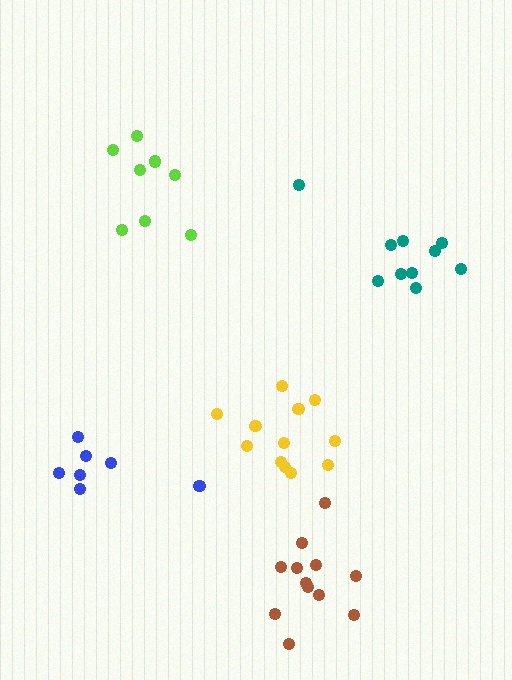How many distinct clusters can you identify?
There are 5 distinct clusters.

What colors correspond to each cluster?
The clusters are colored: lime, yellow, teal, brown, blue.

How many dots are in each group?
Group 1: 8 dots, Group 2: 12 dots, Group 3: 10 dots, Group 4: 12 dots, Group 5: 7 dots (49 total).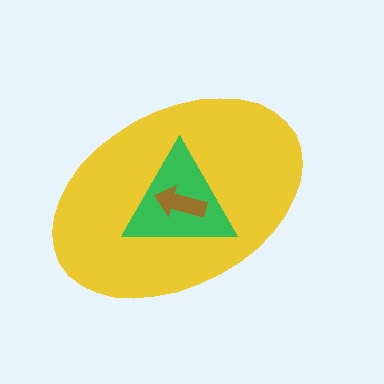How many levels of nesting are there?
3.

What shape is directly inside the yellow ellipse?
The green triangle.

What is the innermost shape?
The brown arrow.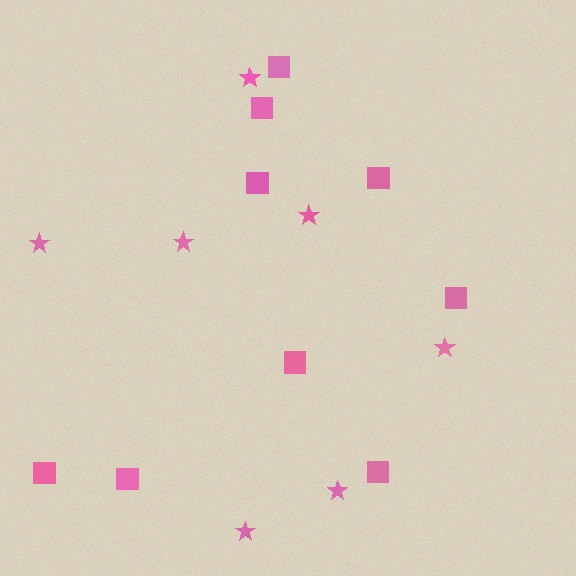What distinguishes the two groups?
There are 2 groups: one group of squares (9) and one group of stars (7).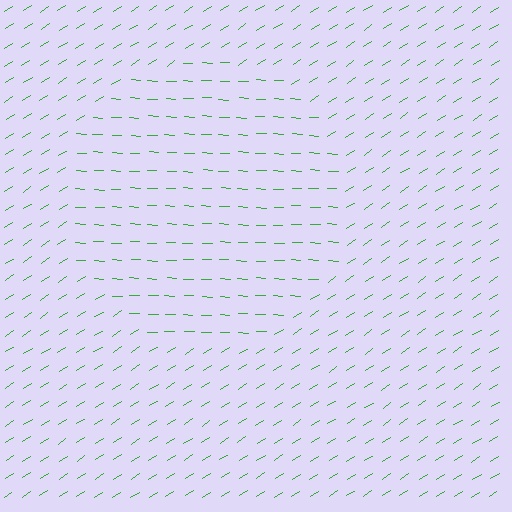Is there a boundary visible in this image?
Yes, there is a texture boundary formed by a change in line orientation.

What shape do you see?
I see a circle.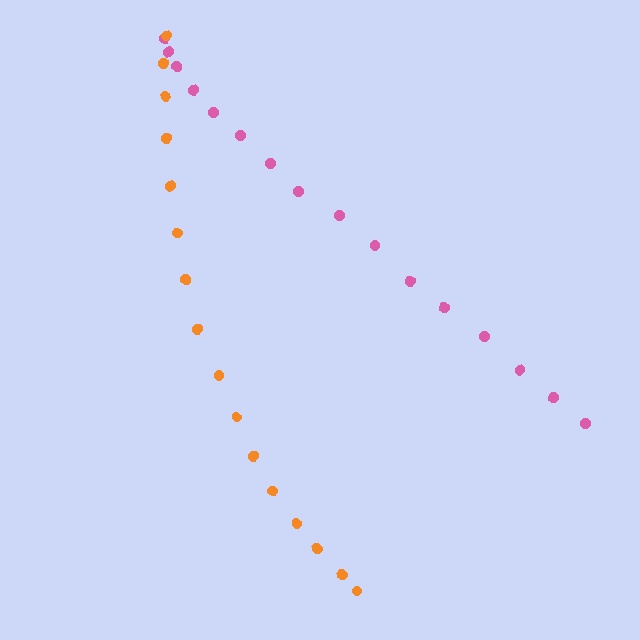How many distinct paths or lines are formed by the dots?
There are 2 distinct paths.